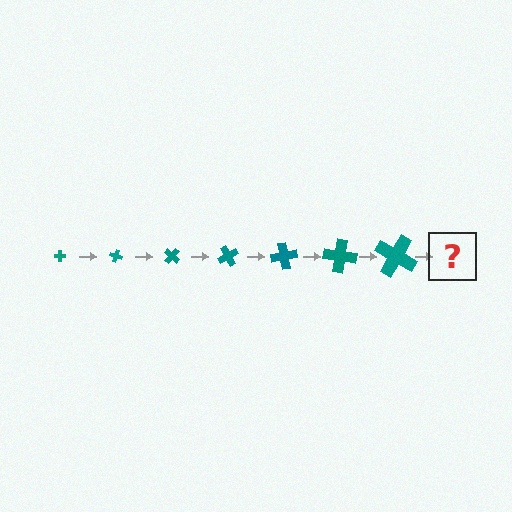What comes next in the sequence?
The next element should be a cross, larger than the previous one and rotated 140 degrees from the start.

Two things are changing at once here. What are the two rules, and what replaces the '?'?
The two rules are that the cross grows larger each step and it rotates 20 degrees each step. The '?' should be a cross, larger than the previous one and rotated 140 degrees from the start.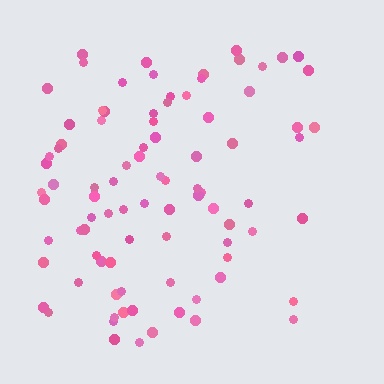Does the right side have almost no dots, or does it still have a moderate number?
Still a moderate number, just noticeably fewer than the left.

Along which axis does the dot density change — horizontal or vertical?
Horizontal.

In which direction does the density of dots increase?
From right to left, with the left side densest.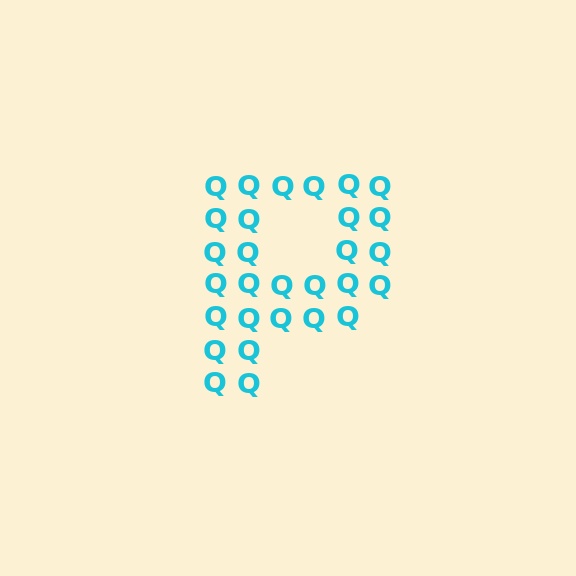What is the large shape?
The large shape is the letter P.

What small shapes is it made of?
It is made of small letter Q's.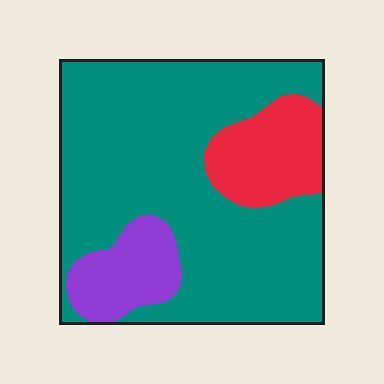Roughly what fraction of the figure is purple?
Purple takes up less than a quarter of the figure.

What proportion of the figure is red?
Red covers 15% of the figure.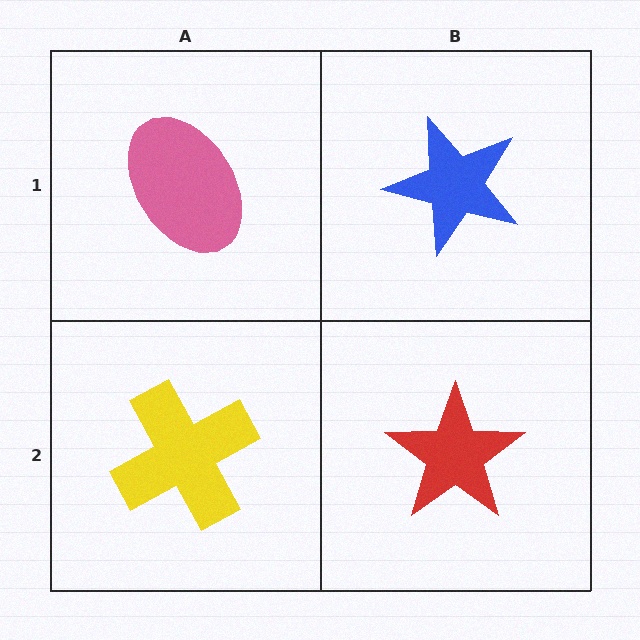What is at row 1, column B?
A blue star.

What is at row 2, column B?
A red star.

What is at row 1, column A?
A pink ellipse.